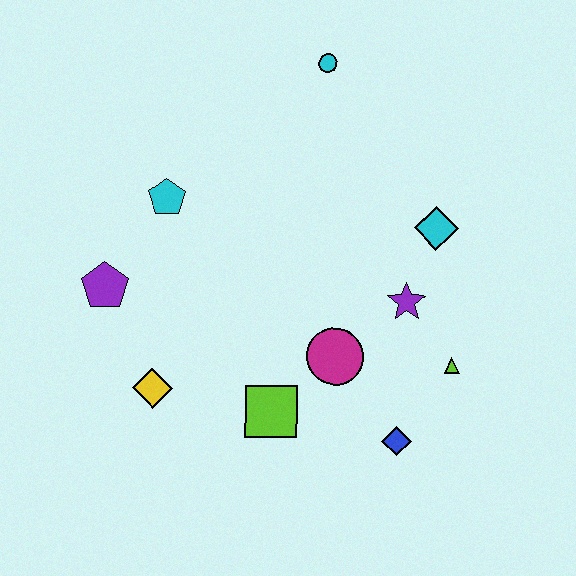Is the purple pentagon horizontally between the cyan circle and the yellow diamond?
No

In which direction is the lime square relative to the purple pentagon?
The lime square is to the right of the purple pentagon.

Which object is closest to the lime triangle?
The purple star is closest to the lime triangle.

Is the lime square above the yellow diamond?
No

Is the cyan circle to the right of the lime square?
Yes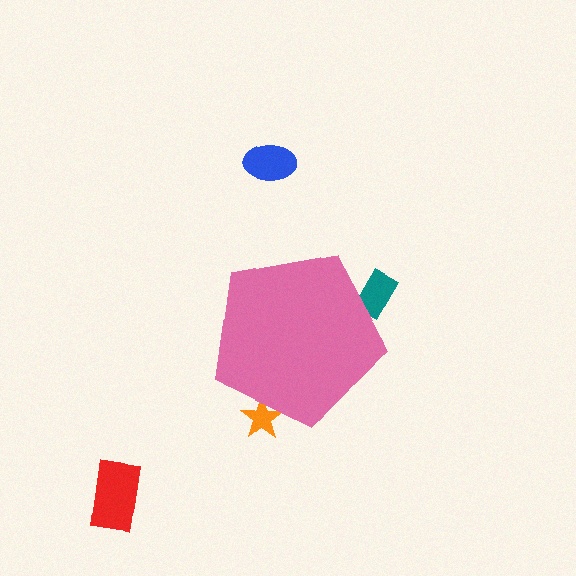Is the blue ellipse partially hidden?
No, the blue ellipse is fully visible.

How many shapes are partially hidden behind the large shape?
2 shapes are partially hidden.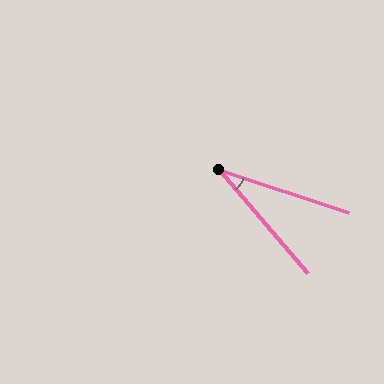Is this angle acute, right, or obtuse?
It is acute.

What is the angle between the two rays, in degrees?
Approximately 31 degrees.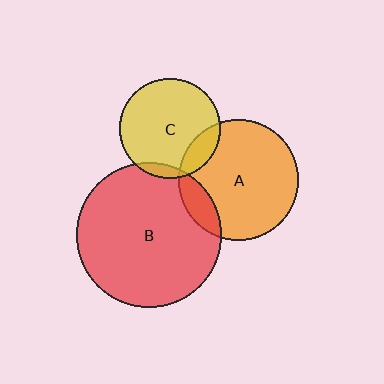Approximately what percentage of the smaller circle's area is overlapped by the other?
Approximately 15%.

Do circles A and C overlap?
Yes.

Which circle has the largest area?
Circle B (red).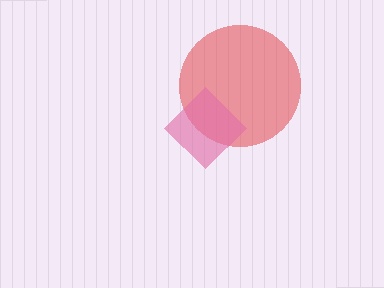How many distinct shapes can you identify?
There are 2 distinct shapes: a red circle, a pink diamond.